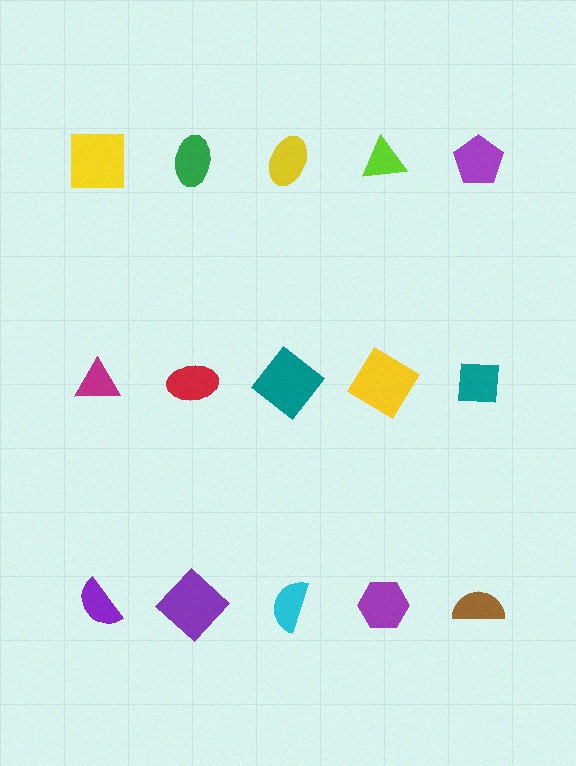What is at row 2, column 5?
A teal square.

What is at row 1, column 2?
A green ellipse.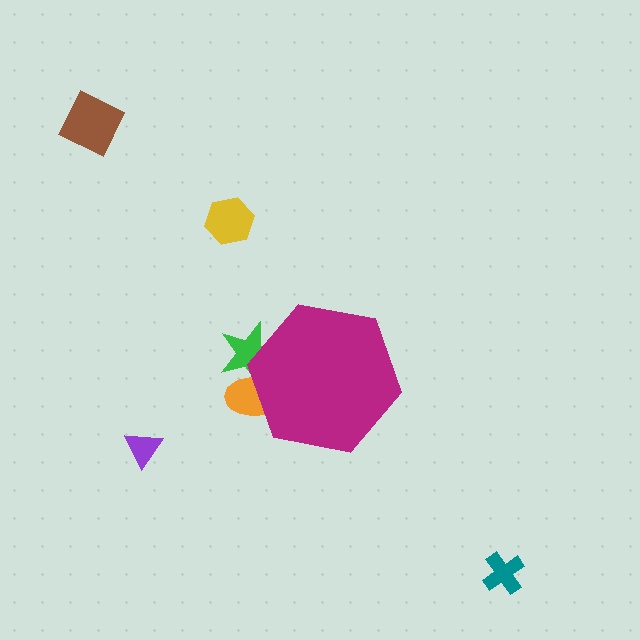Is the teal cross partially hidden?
No, the teal cross is fully visible.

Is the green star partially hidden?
Yes, the green star is partially hidden behind the magenta hexagon.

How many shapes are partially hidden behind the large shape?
2 shapes are partially hidden.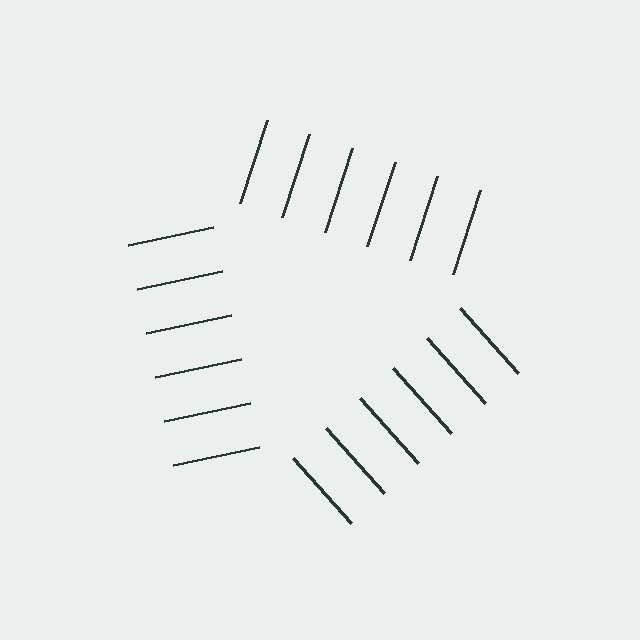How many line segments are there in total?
18 — 6 along each of the 3 edges.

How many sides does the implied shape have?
3 sides — the line-ends trace a triangle.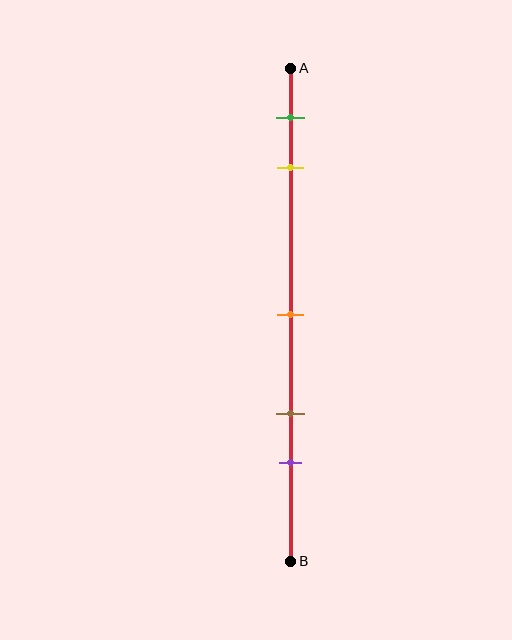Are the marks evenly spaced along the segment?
No, the marks are not evenly spaced.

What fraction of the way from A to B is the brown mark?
The brown mark is approximately 70% (0.7) of the way from A to B.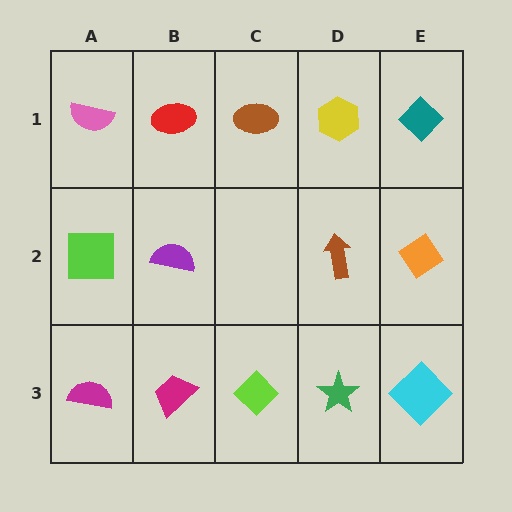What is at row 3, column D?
A green star.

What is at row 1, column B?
A red ellipse.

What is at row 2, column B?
A purple semicircle.